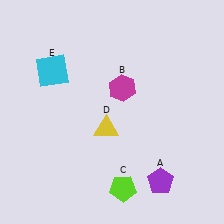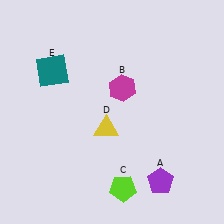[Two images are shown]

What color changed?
The square (E) changed from cyan in Image 1 to teal in Image 2.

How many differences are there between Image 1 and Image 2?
There is 1 difference between the two images.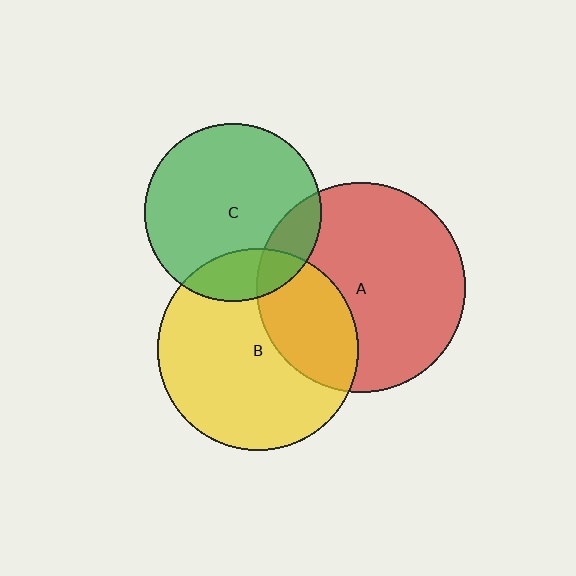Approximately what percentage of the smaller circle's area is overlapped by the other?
Approximately 20%.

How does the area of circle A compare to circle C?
Approximately 1.4 times.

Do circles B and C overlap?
Yes.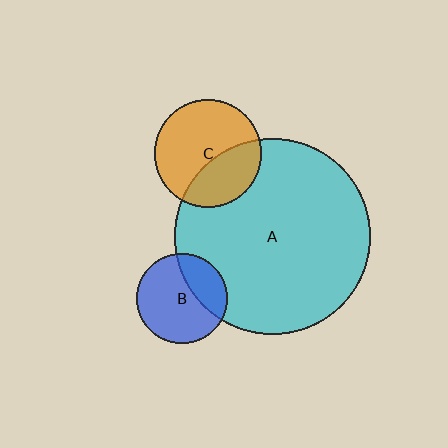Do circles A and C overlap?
Yes.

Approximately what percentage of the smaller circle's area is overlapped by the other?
Approximately 35%.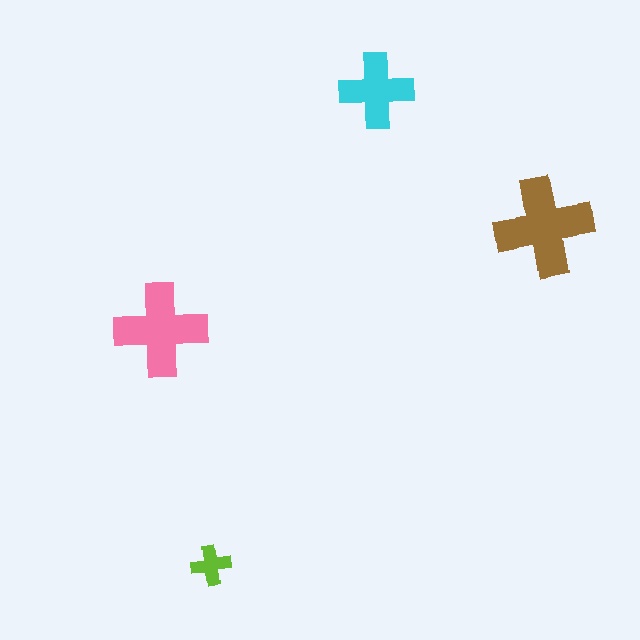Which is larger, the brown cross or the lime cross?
The brown one.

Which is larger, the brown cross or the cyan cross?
The brown one.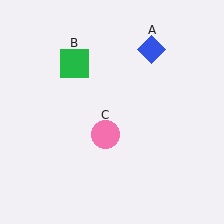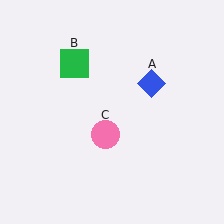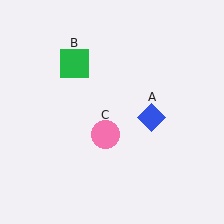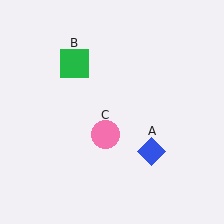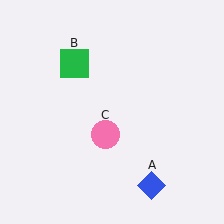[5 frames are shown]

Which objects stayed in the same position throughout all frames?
Green square (object B) and pink circle (object C) remained stationary.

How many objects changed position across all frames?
1 object changed position: blue diamond (object A).